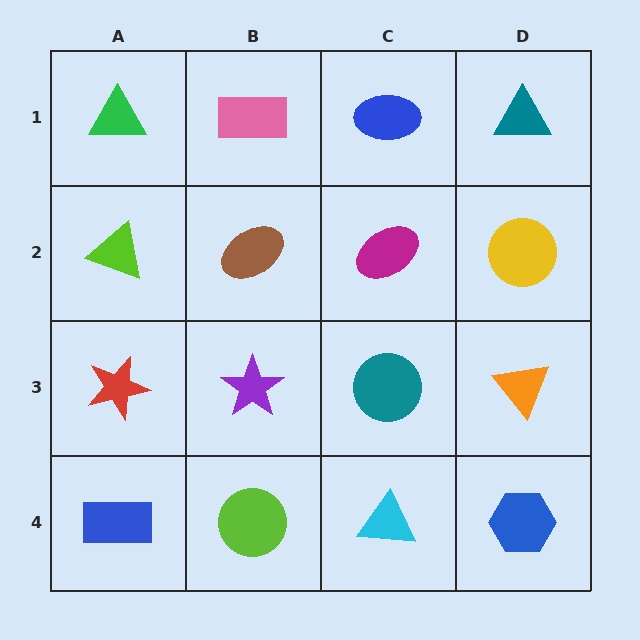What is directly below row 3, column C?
A cyan triangle.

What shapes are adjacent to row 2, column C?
A blue ellipse (row 1, column C), a teal circle (row 3, column C), a brown ellipse (row 2, column B), a yellow circle (row 2, column D).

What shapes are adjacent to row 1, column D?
A yellow circle (row 2, column D), a blue ellipse (row 1, column C).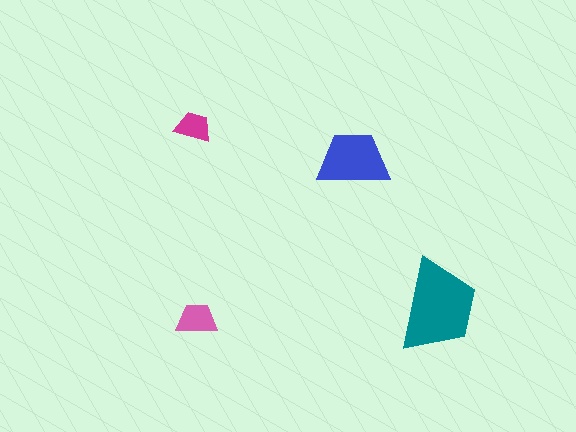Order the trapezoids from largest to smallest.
the teal one, the blue one, the pink one, the magenta one.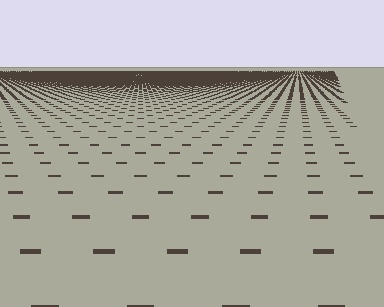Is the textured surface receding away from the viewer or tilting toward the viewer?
The surface is receding away from the viewer. Texture elements get smaller and denser toward the top.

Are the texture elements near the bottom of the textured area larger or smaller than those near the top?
Larger. Near the bottom, elements are closer to the viewer and appear at a bigger on-screen size.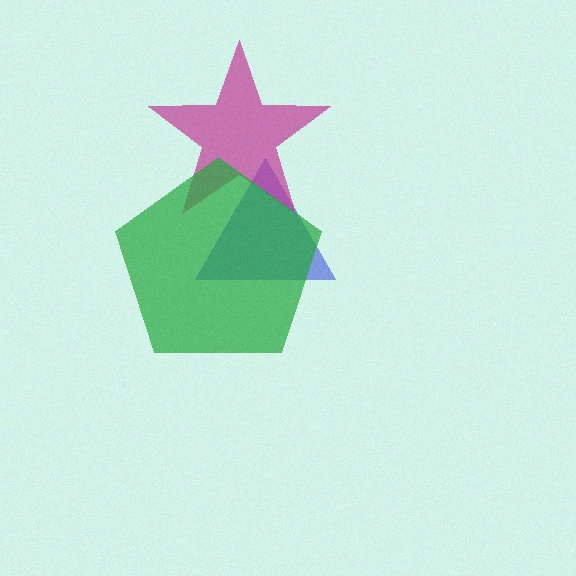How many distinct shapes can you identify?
There are 3 distinct shapes: a blue triangle, a magenta star, a green pentagon.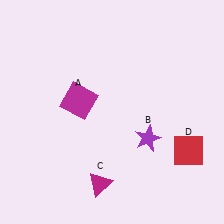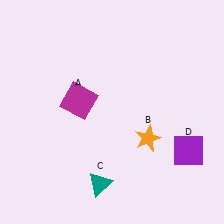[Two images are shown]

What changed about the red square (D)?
In Image 1, D is red. In Image 2, it changed to purple.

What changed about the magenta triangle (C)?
In Image 1, C is magenta. In Image 2, it changed to teal.